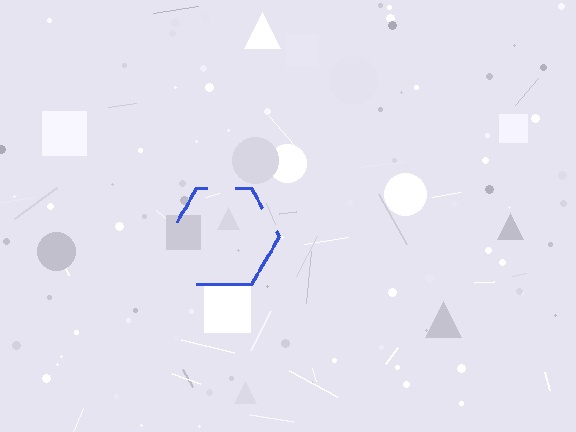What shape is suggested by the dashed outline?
The dashed outline suggests a hexagon.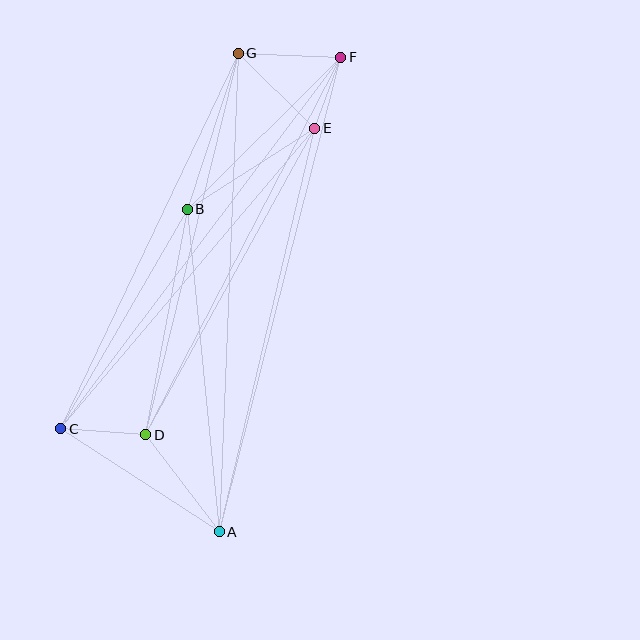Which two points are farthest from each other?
Points A and F are farthest from each other.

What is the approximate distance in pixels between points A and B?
The distance between A and B is approximately 324 pixels.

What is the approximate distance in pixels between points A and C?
The distance between A and C is approximately 189 pixels.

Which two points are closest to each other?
Points E and F are closest to each other.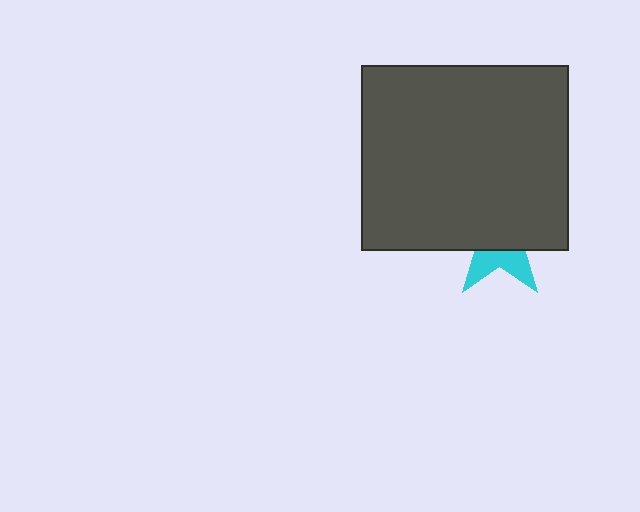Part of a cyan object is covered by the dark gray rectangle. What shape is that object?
It is a star.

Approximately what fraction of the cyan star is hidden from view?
Roughly 66% of the cyan star is hidden behind the dark gray rectangle.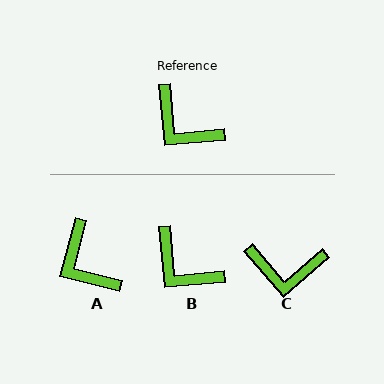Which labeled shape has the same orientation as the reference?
B.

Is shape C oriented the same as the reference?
No, it is off by about 35 degrees.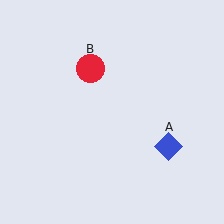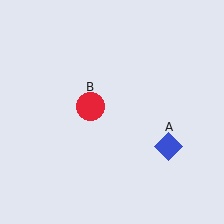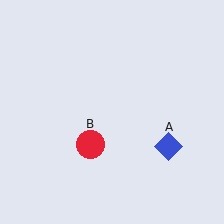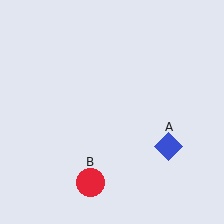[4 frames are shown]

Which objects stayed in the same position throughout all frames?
Blue diamond (object A) remained stationary.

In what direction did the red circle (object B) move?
The red circle (object B) moved down.